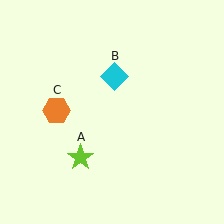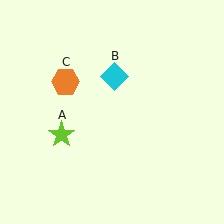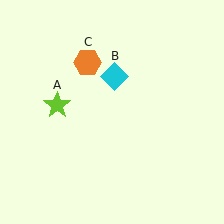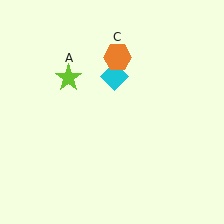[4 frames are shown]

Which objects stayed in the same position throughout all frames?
Cyan diamond (object B) remained stationary.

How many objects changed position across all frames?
2 objects changed position: lime star (object A), orange hexagon (object C).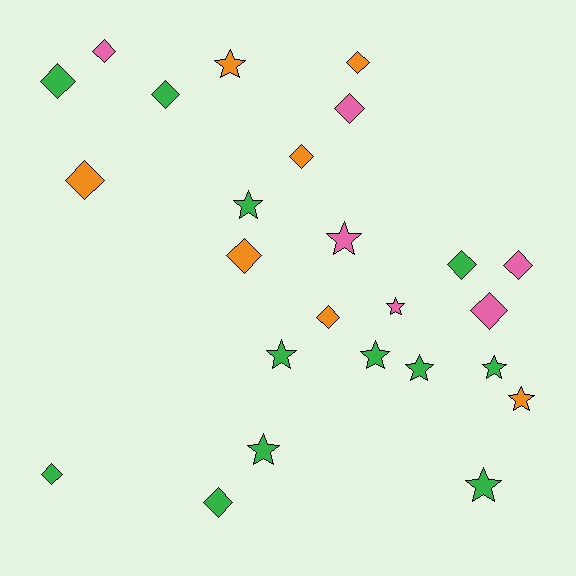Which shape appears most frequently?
Diamond, with 14 objects.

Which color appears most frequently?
Green, with 12 objects.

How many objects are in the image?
There are 25 objects.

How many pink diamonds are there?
There are 4 pink diamonds.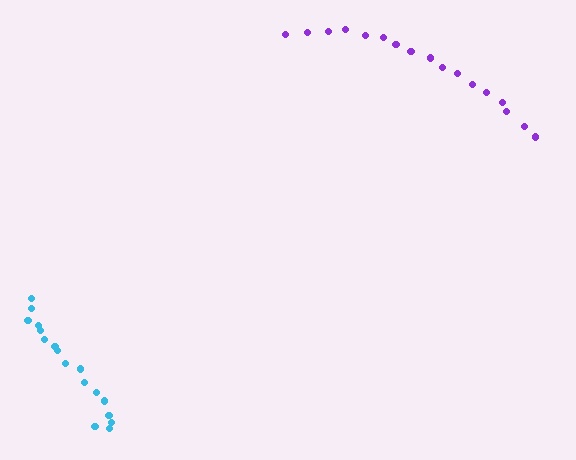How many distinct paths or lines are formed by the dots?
There are 2 distinct paths.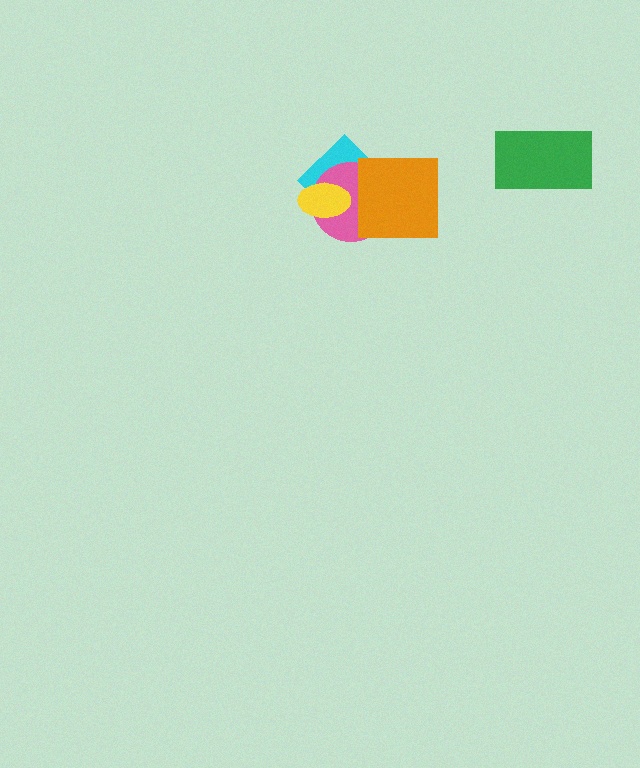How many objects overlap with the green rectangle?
0 objects overlap with the green rectangle.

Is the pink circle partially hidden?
Yes, it is partially covered by another shape.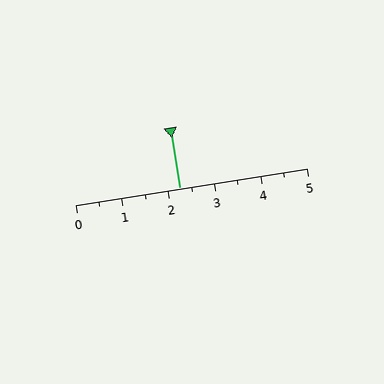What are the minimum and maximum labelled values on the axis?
The axis runs from 0 to 5.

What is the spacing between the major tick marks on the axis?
The major ticks are spaced 1 apart.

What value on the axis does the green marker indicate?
The marker indicates approximately 2.2.